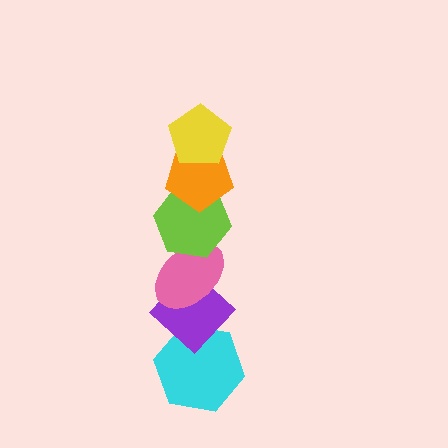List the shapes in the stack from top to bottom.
From top to bottom: the yellow pentagon, the orange pentagon, the lime hexagon, the pink ellipse, the purple diamond, the cyan hexagon.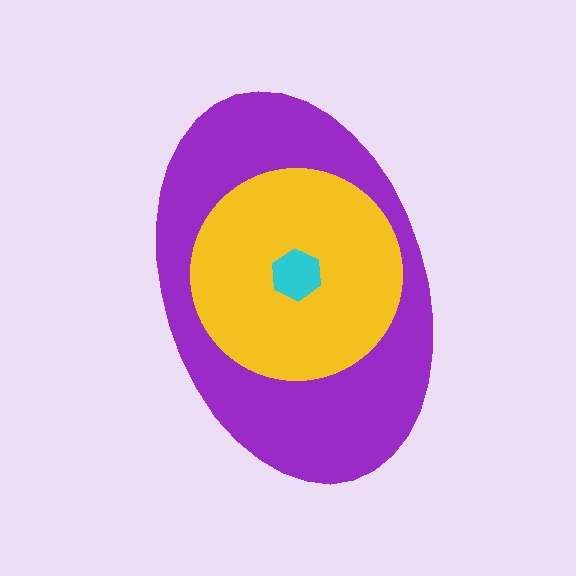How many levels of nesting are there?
3.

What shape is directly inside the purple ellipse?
The yellow circle.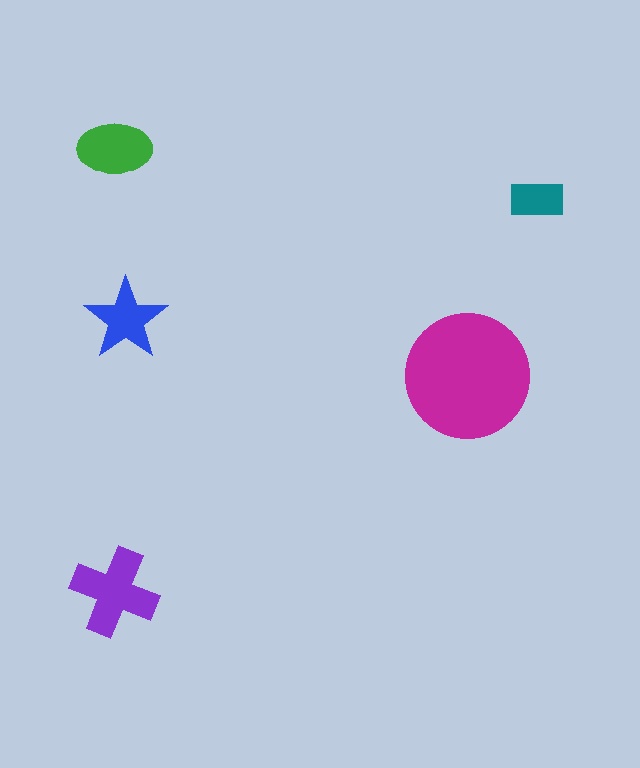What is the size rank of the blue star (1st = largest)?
4th.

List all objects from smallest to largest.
The teal rectangle, the blue star, the green ellipse, the purple cross, the magenta circle.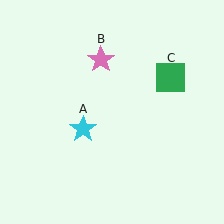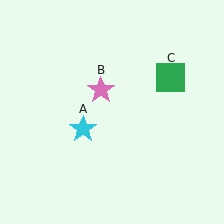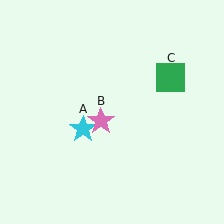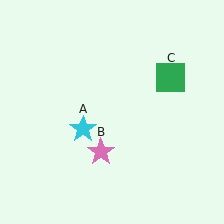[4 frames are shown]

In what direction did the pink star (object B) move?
The pink star (object B) moved down.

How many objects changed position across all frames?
1 object changed position: pink star (object B).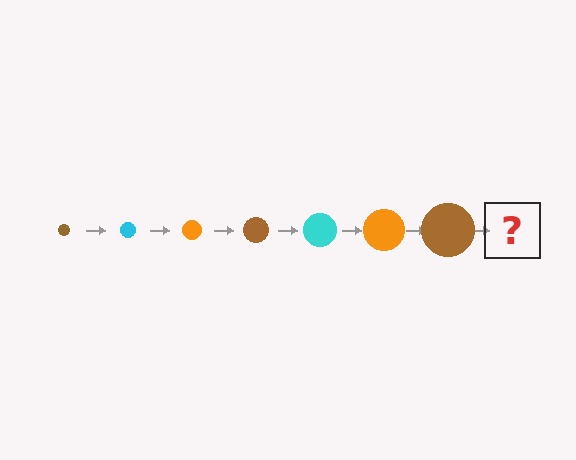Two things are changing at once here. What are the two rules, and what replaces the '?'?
The two rules are that the circle grows larger each step and the color cycles through brown, cyan, and orange. The '?' should be a cyan circle, larger than the previous one.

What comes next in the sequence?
The next element should be a cyan circle, larger than the previous one.